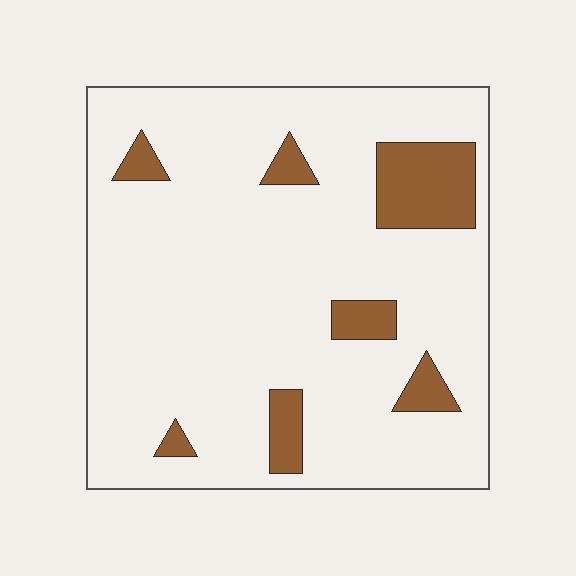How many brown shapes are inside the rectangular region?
7.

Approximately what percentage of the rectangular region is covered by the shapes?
Approximately 15%.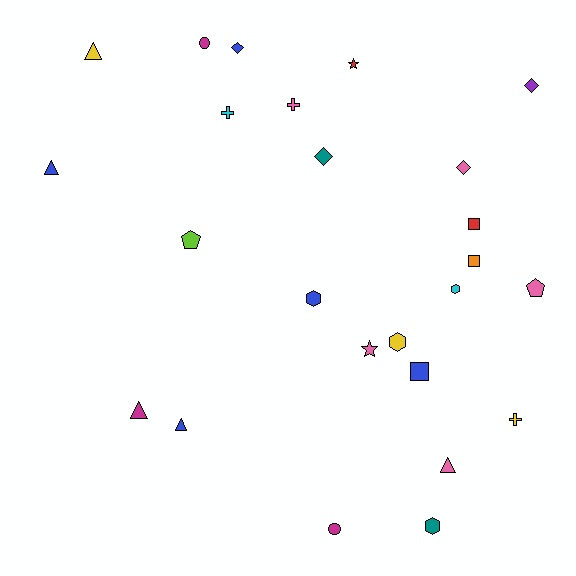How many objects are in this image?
There are 25 objects.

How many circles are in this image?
There are 2 circles.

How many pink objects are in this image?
There are 5 pink objects.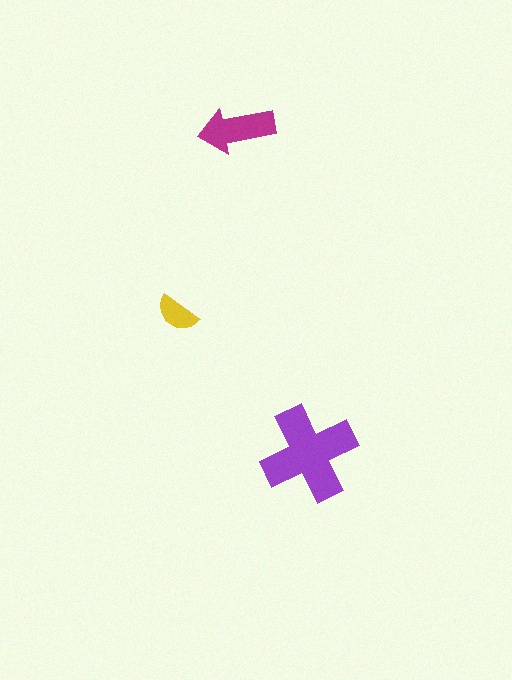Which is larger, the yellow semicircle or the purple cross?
The purple cross.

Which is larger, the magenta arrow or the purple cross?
The purple cross.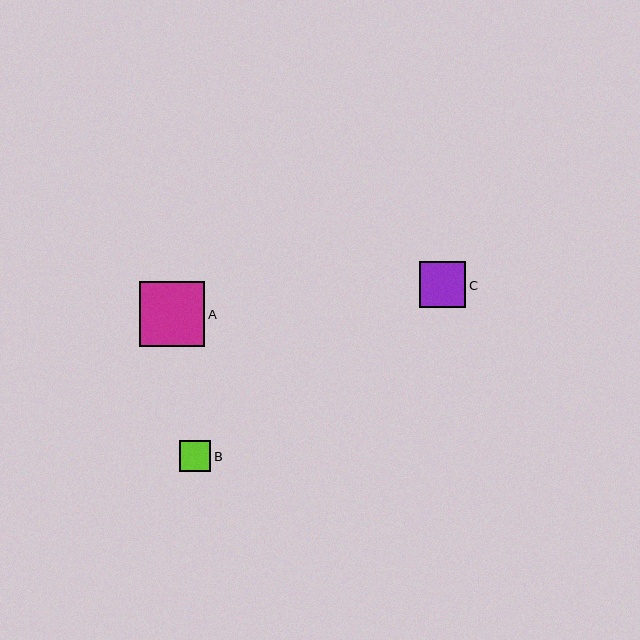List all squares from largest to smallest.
From largest to smallest: A, C, B.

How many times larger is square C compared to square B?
Square C is approximately 1.5 times the size of square B.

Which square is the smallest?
Square B is the smallest with a size of approximately 31 pixels.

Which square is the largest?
Square A is the largest with a size of approximately 65 pixels.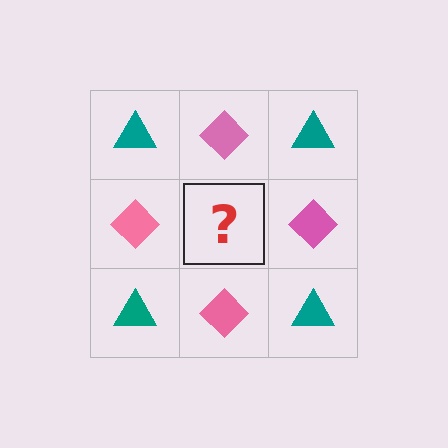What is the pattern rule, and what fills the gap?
The rule is that it alternates teal triangle and pink diamond in a checkerboard pattern. The gap should be filled with a teal triangle.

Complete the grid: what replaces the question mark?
The question mark should be replaced with a teal triangle.